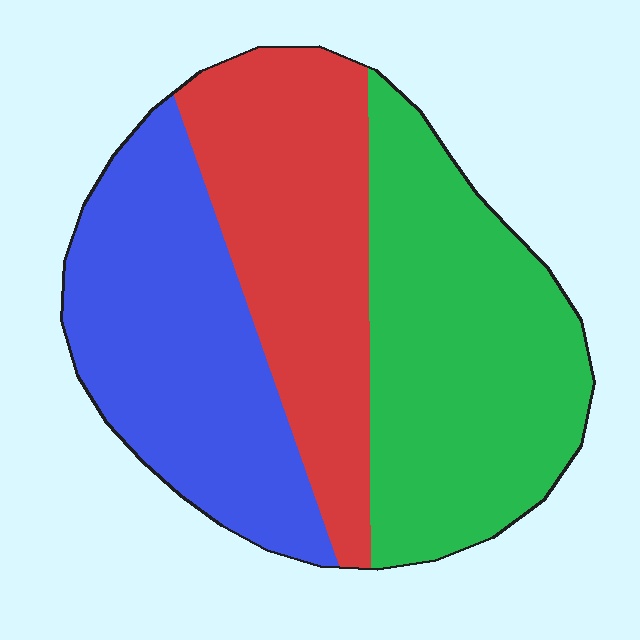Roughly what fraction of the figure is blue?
Blue takes up about one third (1/3) of the figure.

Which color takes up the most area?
Green, at roughly 35%.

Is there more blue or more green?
Green.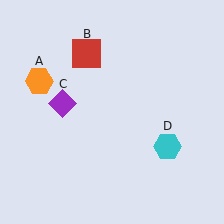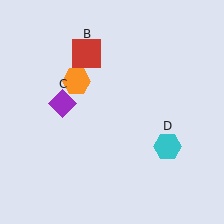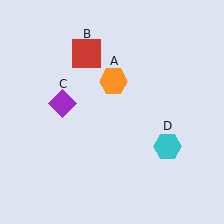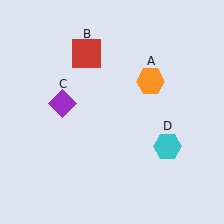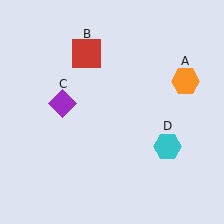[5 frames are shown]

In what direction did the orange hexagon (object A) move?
The orange hexagon (object A) moved right.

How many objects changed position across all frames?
1 object changed position: orange hexagon (object A).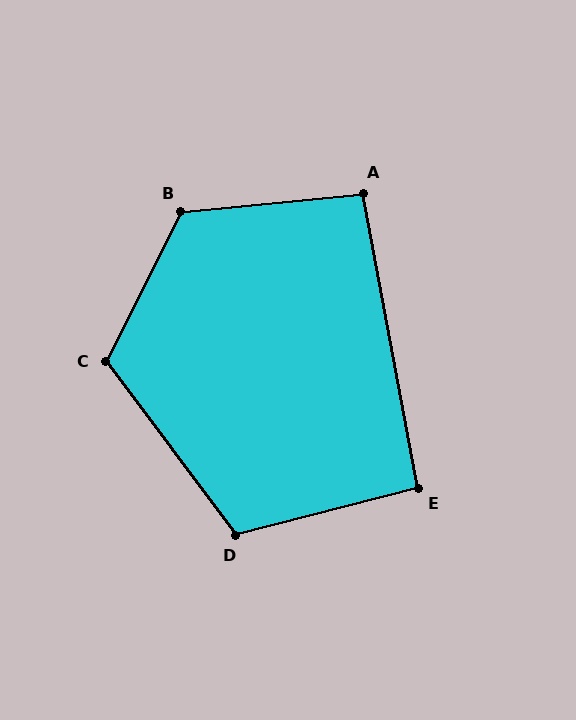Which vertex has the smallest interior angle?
E, at approximately 94 degrees.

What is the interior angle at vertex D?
Approximately 113 degrees (obtuse).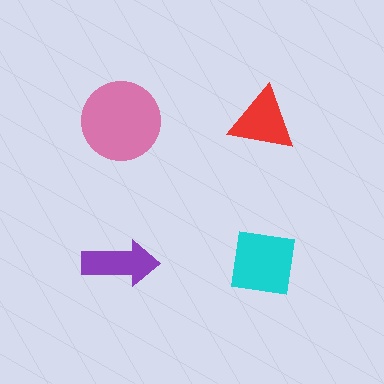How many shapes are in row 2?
2 shapes.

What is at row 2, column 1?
A purple arrow.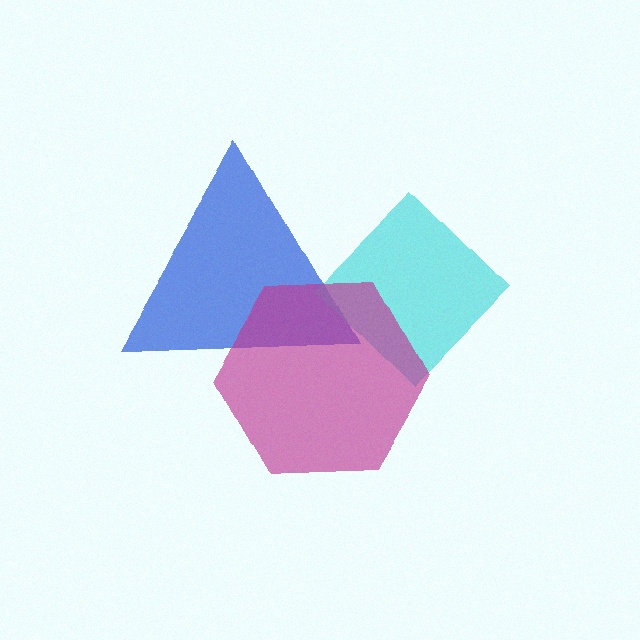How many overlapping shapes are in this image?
There are 3 overlapping shapes in the image.